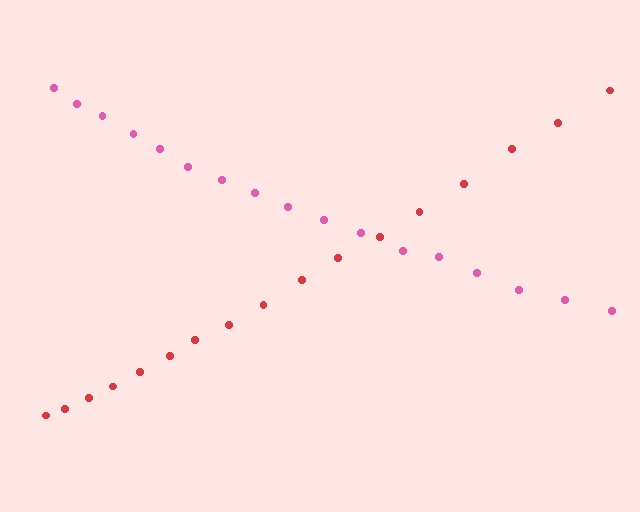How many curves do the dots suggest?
There are 2 distinct paths.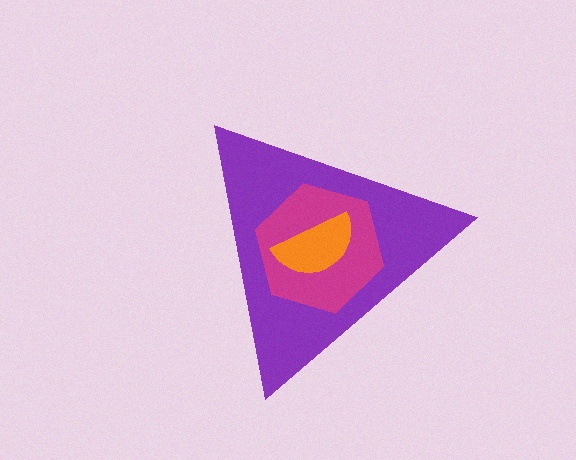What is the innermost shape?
The orange semicircle.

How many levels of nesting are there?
3.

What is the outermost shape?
The purple triangle.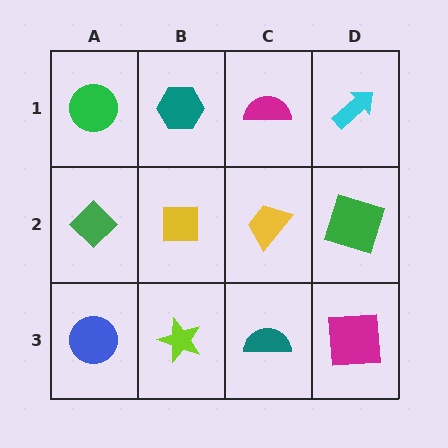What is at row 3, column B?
A lime star.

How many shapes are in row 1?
4 shapes.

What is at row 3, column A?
A blue circle.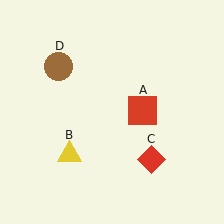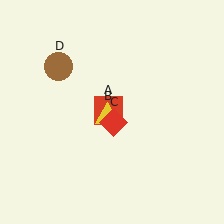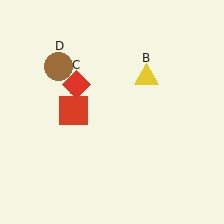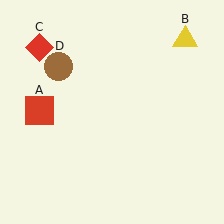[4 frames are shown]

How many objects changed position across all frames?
3 objects changed position: red square (object A), yellow triangle (object B), red diamond (object C).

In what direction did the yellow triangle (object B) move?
The yellow triangle (object B) moved up and to the right.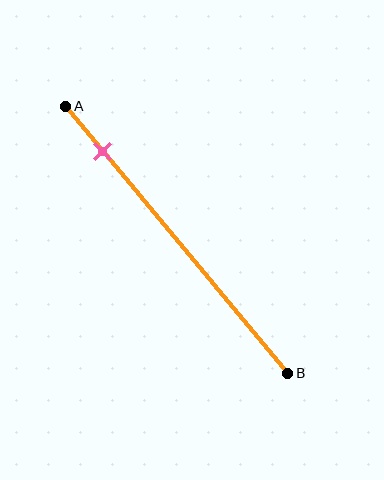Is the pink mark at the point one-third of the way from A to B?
No, the mark is at about 15% from A, not at the 33% one-third point.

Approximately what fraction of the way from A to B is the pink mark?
The pink mark is approximately 15% of the way from A to B.